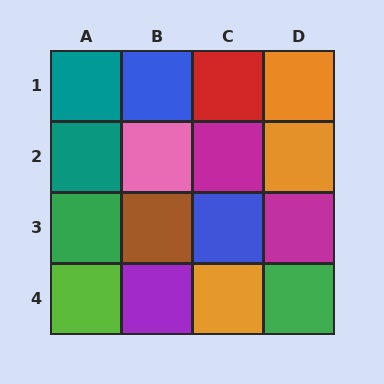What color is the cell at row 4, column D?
Green.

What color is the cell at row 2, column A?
Teal.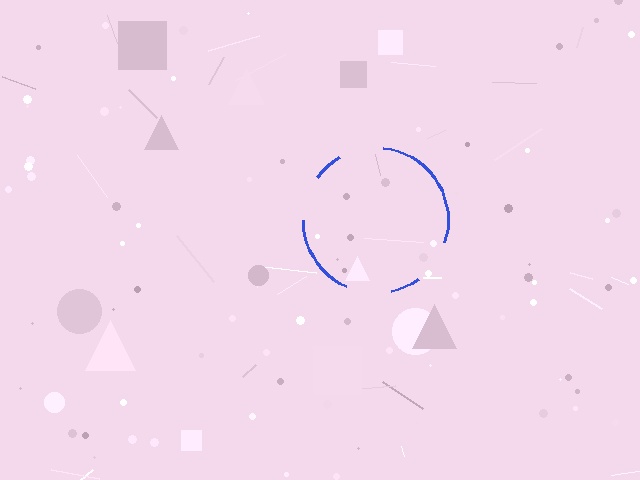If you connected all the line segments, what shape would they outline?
They would outline a circle.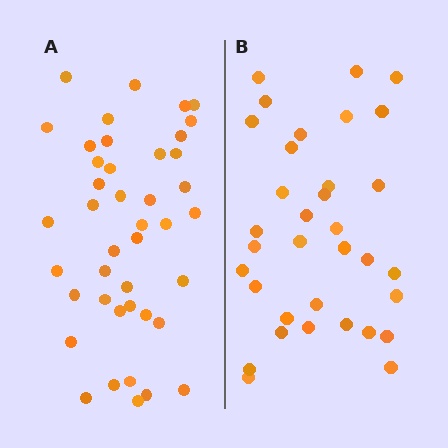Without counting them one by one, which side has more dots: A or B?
Region A (the left region) has more dots.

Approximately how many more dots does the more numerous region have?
Region A has roughly 8 or so more dots than region B.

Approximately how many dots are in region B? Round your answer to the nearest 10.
About 30 dots. (The exact count is 34, which rounds to 30.)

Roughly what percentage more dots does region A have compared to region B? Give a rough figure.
About 25% more.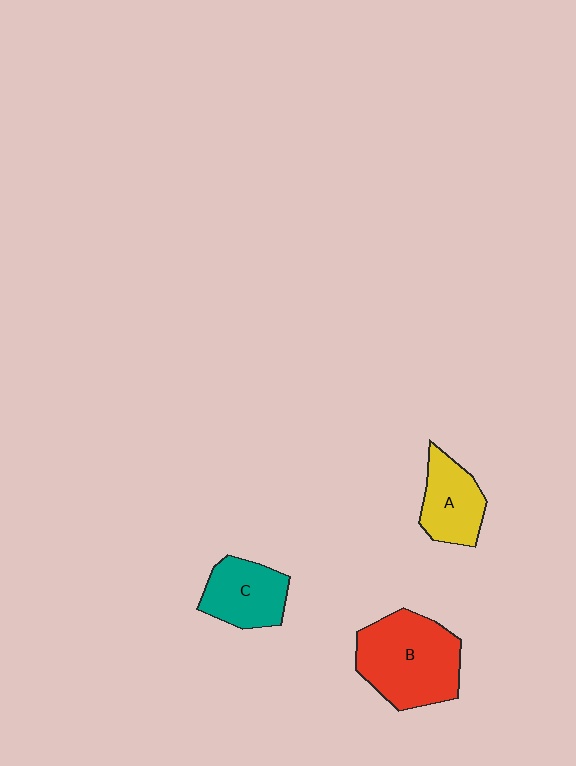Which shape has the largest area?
Shape B (red).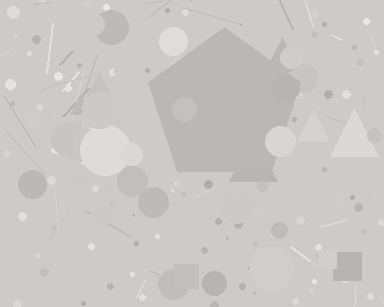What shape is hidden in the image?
A pentagon is hidden in the image.